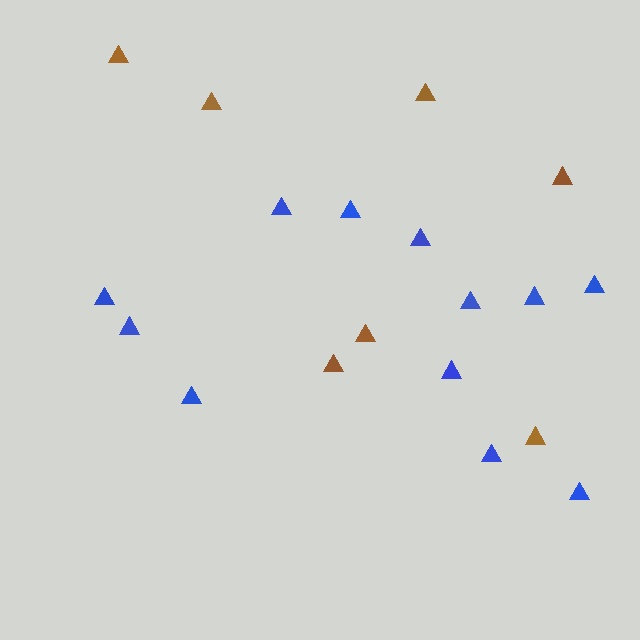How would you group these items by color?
There are 2 groups: one group of blue triangles (12) and one group of brown triangles (7).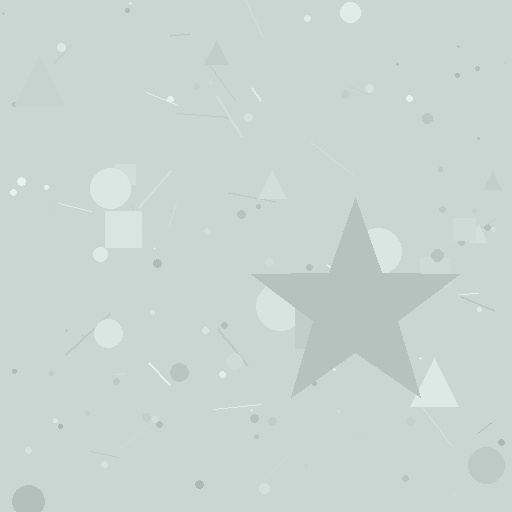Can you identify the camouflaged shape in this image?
The camouflaged shape is a star.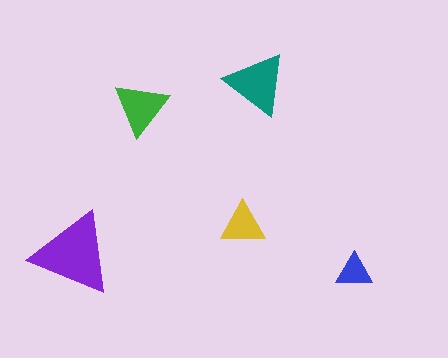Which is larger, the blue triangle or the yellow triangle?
The yellow one.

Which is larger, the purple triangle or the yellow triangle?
The purple one.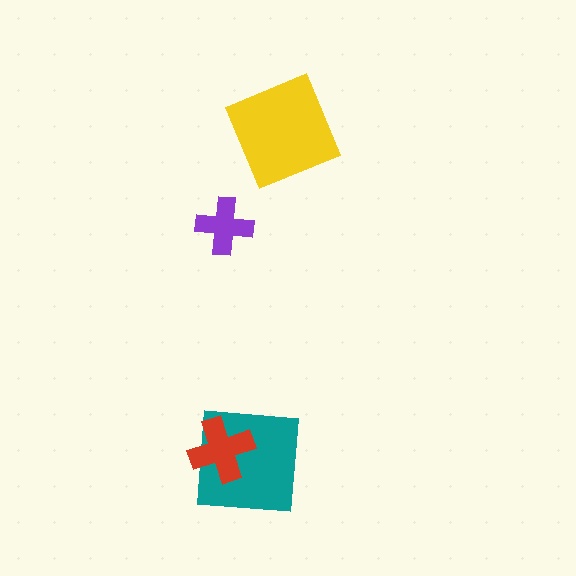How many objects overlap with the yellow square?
0 objects overlap with the yellow square.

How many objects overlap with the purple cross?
0 objects overlap with the purple cross.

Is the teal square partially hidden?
Yes, it is partially covered by another shape.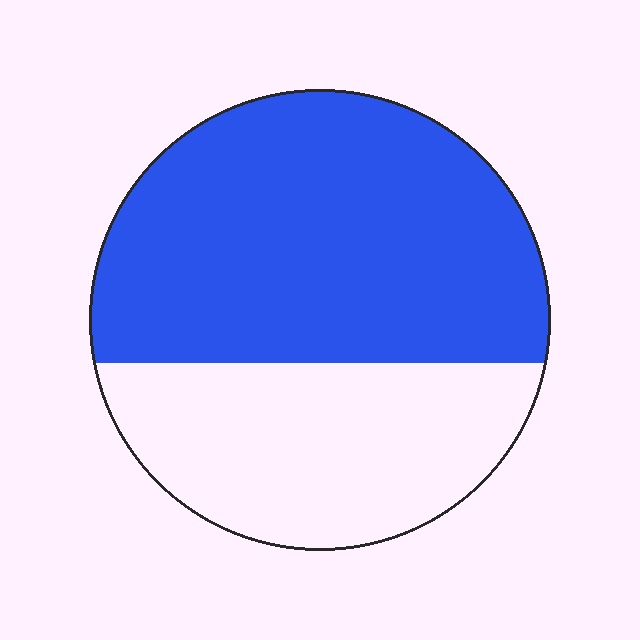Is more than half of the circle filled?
Yes.